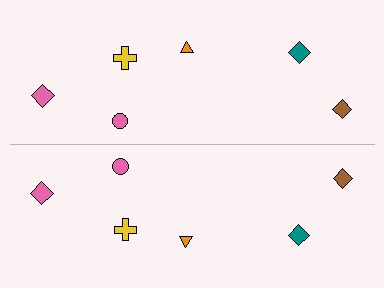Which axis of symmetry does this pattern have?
The pattern has a horizontal axis of symmetry running through the center of the image.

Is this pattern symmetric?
Yes, this pattern has bilateral (reflection) symmetry.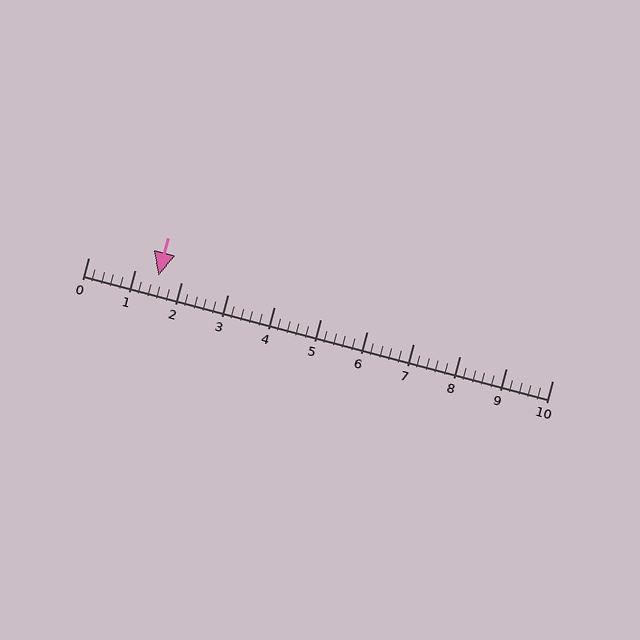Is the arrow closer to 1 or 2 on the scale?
The arrow is closer to 2.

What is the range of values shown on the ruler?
The ruler shows values from 0 to 10.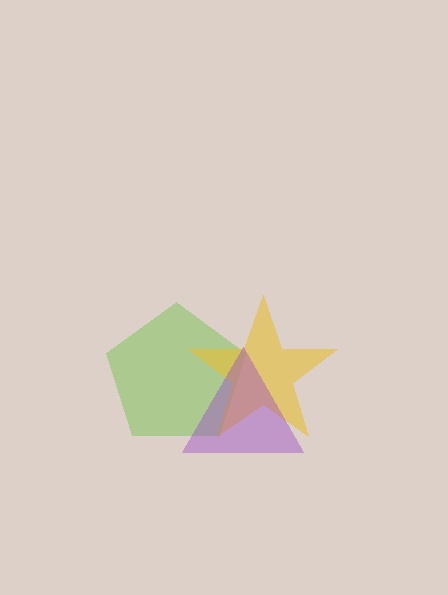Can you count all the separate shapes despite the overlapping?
Yes, there are 3 separate shapes.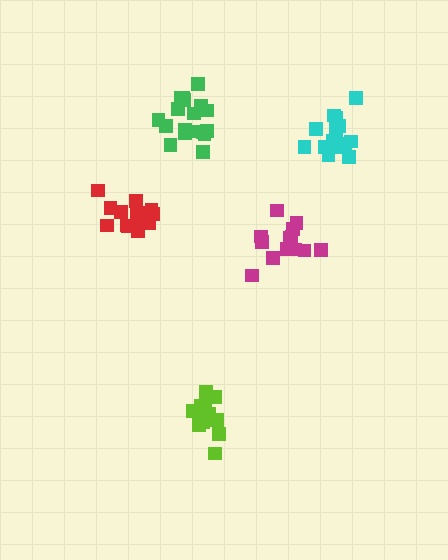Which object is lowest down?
The lime cluster is bottommost.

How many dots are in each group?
Group 1: 14 dots, Group 2: 19 dots, Group 3: 13 dots, Group 4: 14 dots, Group 5: 18 dots (78 total).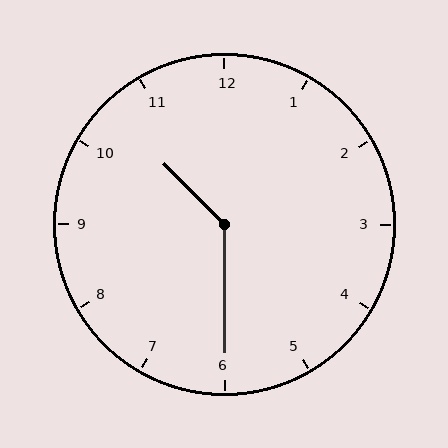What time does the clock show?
10:30.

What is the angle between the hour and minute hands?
Approximately 135 degrees.